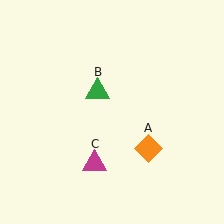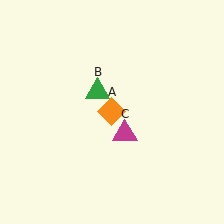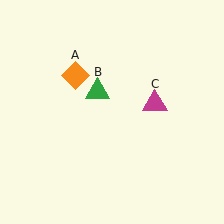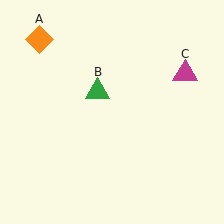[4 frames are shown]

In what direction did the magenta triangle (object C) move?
The magenta triangle (object C) moved up and to the right.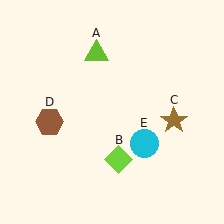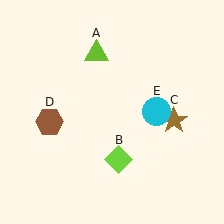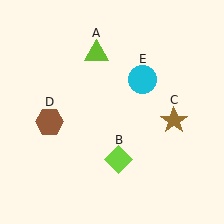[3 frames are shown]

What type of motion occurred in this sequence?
The cyan circle (object E) rotated counterclockwise around the center of the scene.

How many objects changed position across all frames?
1 object changed position: cyan circle (object E).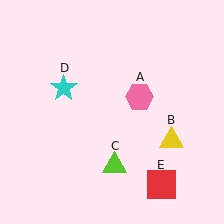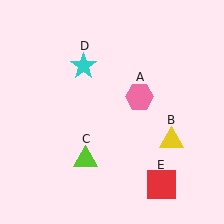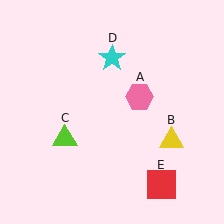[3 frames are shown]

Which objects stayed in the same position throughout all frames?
Pink hexagon (object A) and yellow triangle (object B) and red square (object E) remained stationary.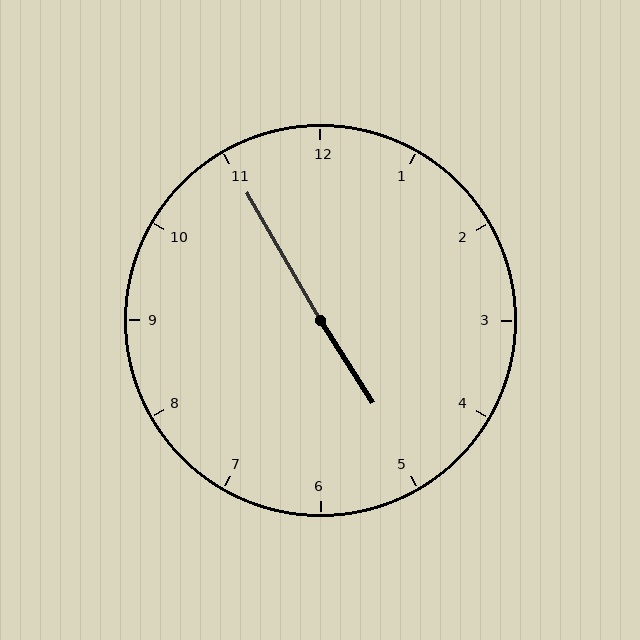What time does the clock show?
4:55.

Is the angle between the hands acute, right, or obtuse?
It is obtuse.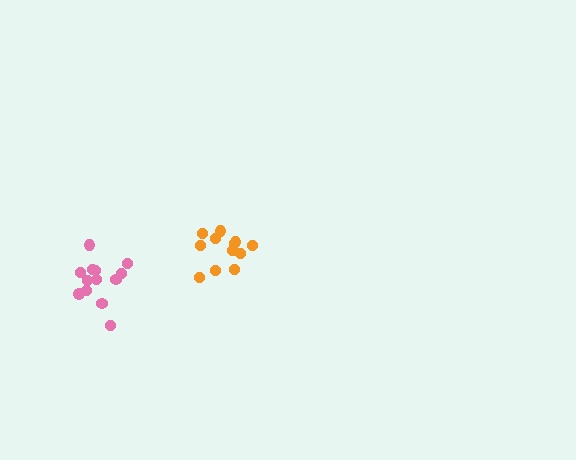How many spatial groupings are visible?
There are 2 spatial groupings.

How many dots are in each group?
Group 1: 13 dots, Group 2: 12 dots (25 total).